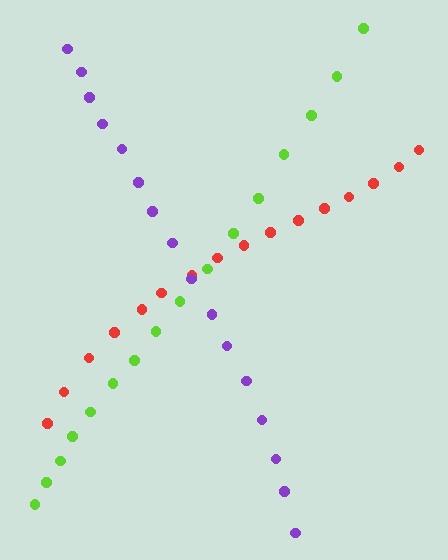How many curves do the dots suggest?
There are 3 distinct paths.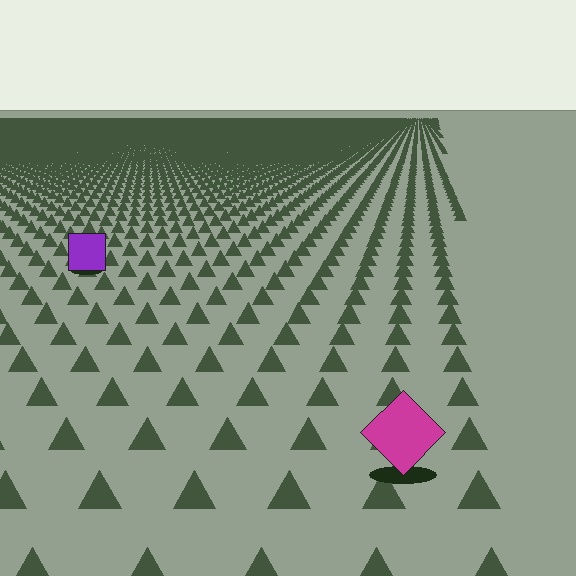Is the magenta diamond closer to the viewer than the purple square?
Yes. The magenta diamond is closer — you can tell from the texture gradient: the ground texture is coarser near it.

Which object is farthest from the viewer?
The purple square is farthest from the viewer. It appears smaller and the ground texture around it is denser.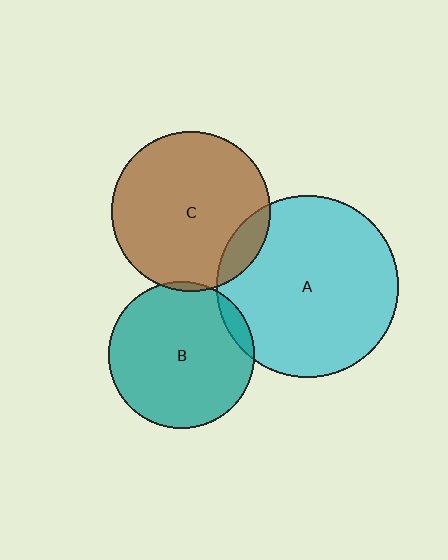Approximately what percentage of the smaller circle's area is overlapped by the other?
Approximately 5%.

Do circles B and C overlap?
Yes.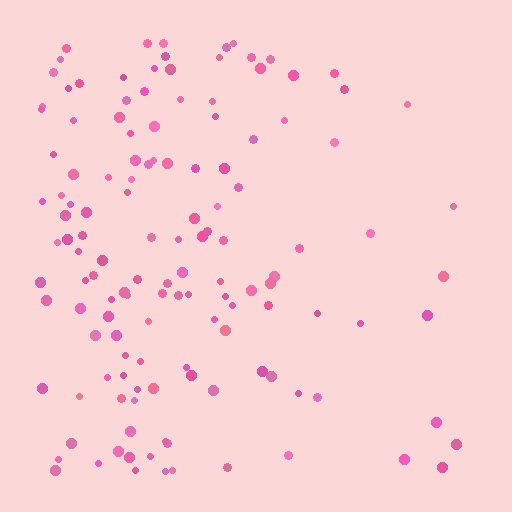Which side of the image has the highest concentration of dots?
The left.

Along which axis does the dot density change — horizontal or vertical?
Horizontal.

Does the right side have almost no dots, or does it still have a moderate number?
Still a moderate number, just noticeably fewer than the left.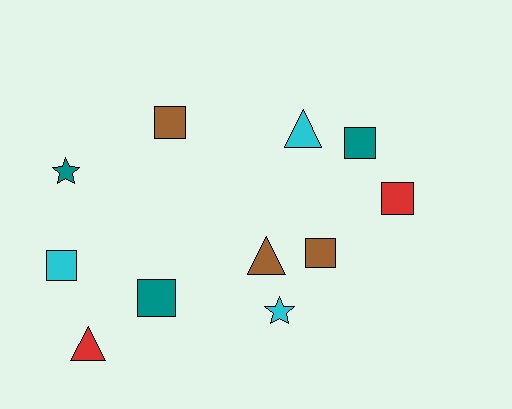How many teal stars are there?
There is 1 teal star.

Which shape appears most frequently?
Square, with 6 objects.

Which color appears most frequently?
Cyan, with 3 objects.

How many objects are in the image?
There are 11 objects.